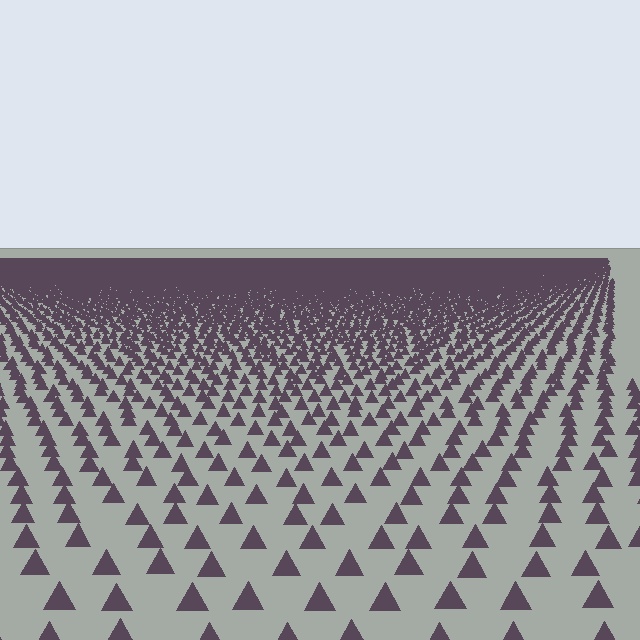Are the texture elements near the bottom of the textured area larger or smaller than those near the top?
Larger. Near the bottom, elements are closer to the viewer and appear at a bigger on-screen size.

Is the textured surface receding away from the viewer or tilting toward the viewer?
The surface is receding away from the viewer. Texture elements get smaller and denser toward the top.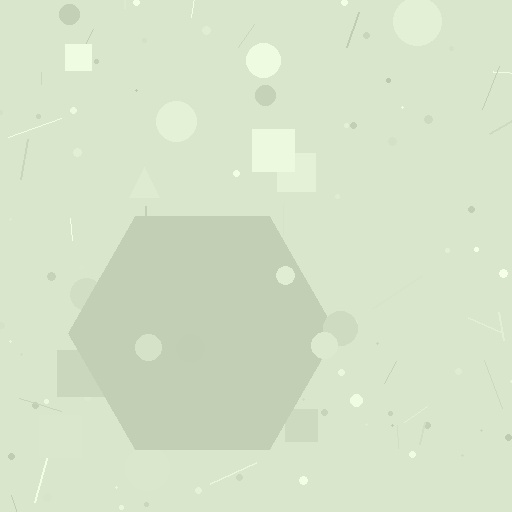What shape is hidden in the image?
A hexagon is hidden in the image.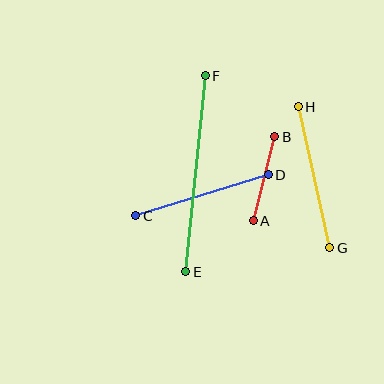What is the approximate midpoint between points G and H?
The midpoint is at approximately (314, 177) pixels.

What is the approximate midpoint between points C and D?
The midpoint is at approximately (202, 195) pixels.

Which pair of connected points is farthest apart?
Points E and F are farthest apart.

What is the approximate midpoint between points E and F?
The midpoint is at approximately (195, 174) pixels.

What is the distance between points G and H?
The distance is approximately 144 pixels.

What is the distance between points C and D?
The distance is approximately 138 pixels.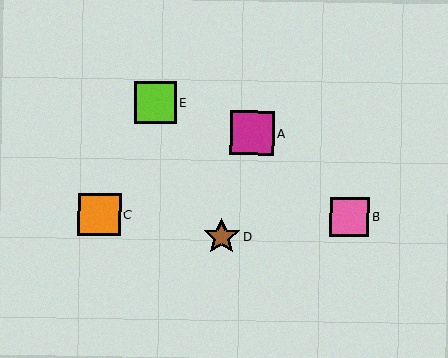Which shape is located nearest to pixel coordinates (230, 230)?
The brown star (labeled D) at (222, 237) is nearest to that location.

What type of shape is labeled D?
Shape D is a brown star.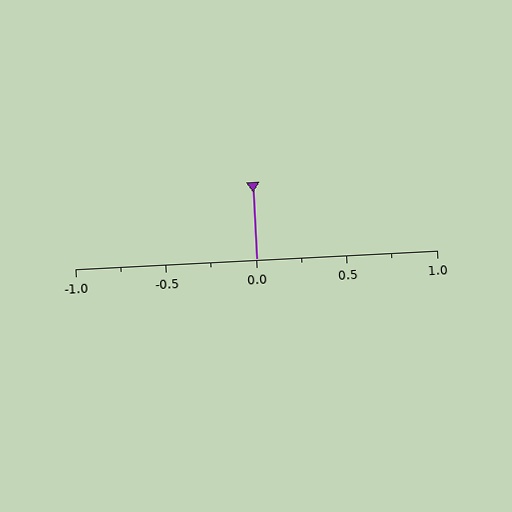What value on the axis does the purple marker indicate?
The marker indicates approximately 0.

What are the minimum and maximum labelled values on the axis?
The axis runs from -1.0 to 1.0.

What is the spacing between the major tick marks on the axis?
The major ticks are spaced 0.5 apart.